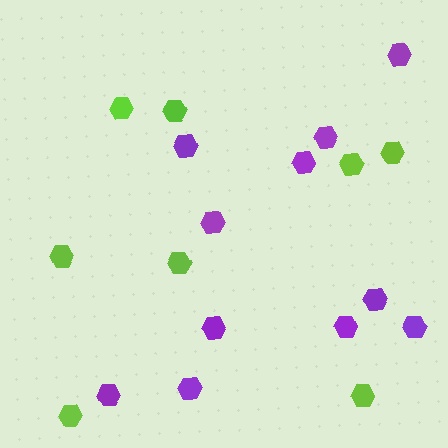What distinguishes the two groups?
There are 2 groups: one group of purple hexagons (11) and one group of lime hexagons (8).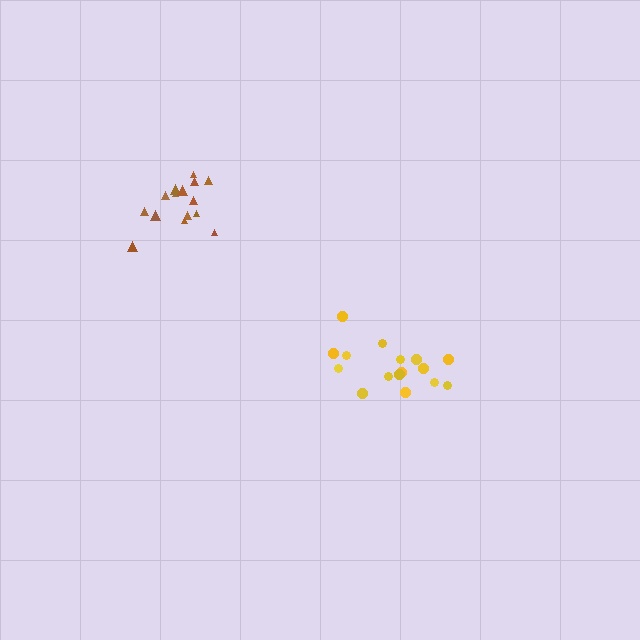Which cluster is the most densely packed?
Brown.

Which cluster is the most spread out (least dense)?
Yellow.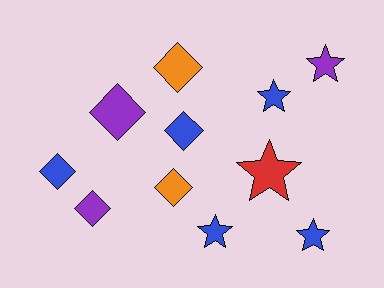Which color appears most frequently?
Blue, with 5 objects.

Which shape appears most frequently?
Diamond, with 6 objects.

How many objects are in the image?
There are 11 objects.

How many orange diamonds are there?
There are 2 orange diamonds.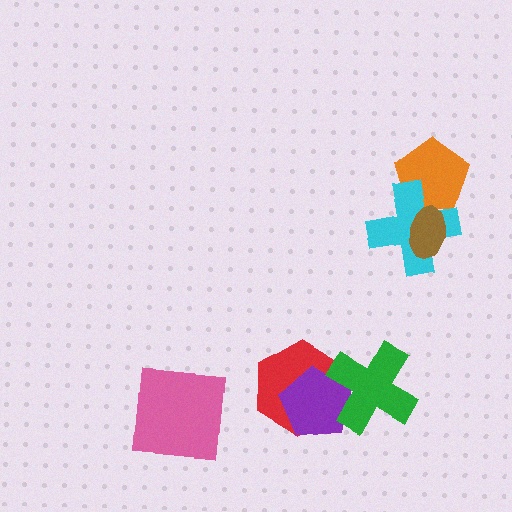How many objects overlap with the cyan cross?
2 objects overlap with the cyan cross.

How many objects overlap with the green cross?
2 objects overlap with the green cross.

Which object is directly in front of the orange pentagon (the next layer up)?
The cyan cross is directly in front of the orange pentagon.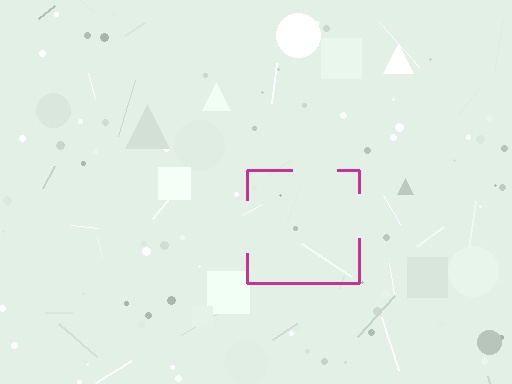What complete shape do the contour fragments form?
The contour fragments form a square.